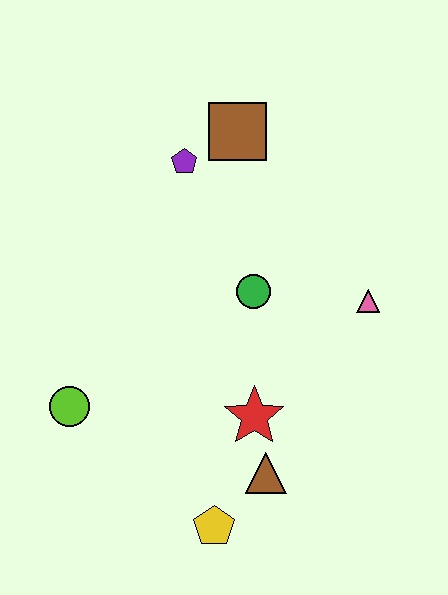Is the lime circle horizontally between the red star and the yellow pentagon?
No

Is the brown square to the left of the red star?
Yes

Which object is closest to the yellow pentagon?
The brown triangle is closest to the yellow pentagon.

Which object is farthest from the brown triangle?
The brown square is farthest from the brown triangle.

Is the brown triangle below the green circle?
Yes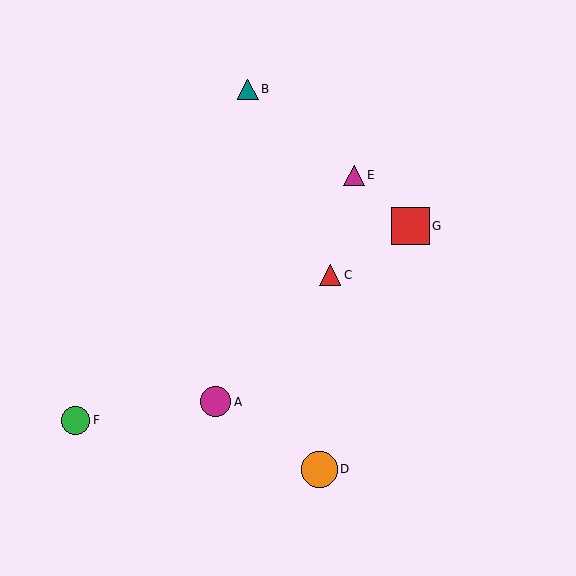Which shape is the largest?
The red square (labeled G) is the largest.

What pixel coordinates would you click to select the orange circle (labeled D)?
Click at (319, 469) to select the orange circle D.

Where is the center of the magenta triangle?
The center of the magenta triangle is at (354, 175).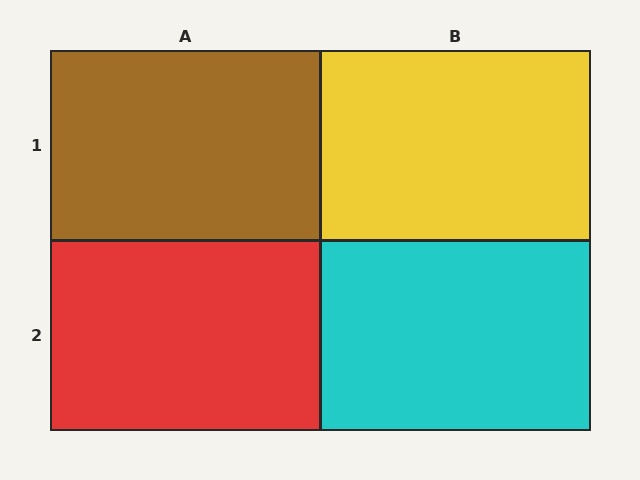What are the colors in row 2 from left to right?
Red, cyan.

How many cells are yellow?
1 cell is yellow.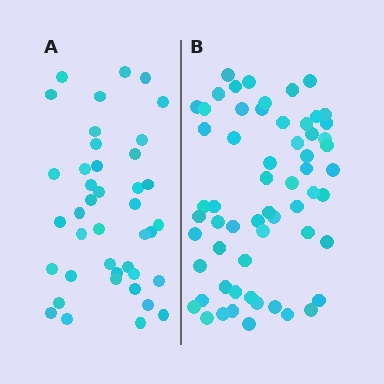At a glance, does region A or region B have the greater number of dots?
Region B (the right region) has more dots.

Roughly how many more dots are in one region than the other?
Region B has approximately 20 more dots than region A.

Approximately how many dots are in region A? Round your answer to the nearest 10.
About 40 dots. (The exact count is 41, which rounds to 40.)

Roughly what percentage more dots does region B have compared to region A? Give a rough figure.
About 45% more.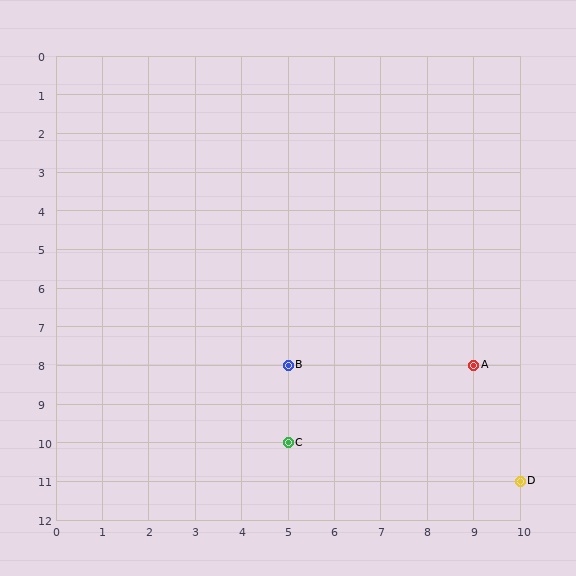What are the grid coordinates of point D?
Point D is at grid coordinates (10, 11).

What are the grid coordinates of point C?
Point C is at grid coordinates (5, 10).